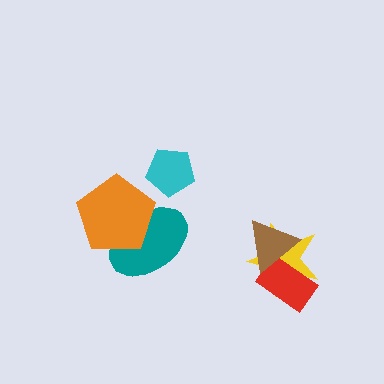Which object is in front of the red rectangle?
The brown triangle is in front of the red rectangle.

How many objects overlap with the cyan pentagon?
0 objects overlap with the cyan pentagon.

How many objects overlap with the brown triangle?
2 objects overlap with the brown triangle.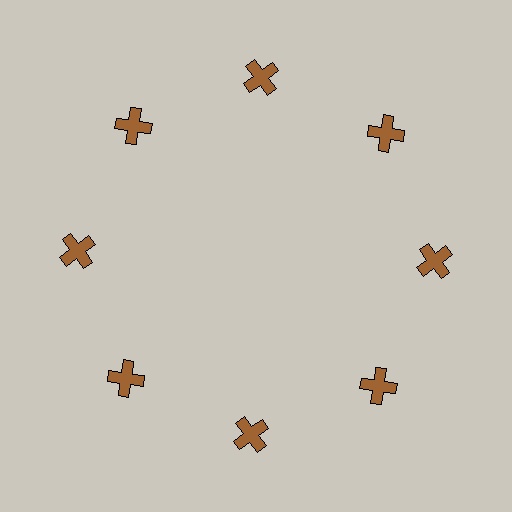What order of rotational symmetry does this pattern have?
This pattern has 8-fold rotational symmetry.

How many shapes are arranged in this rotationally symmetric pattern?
There are 8 shapes, arranged in 8 groups of 1.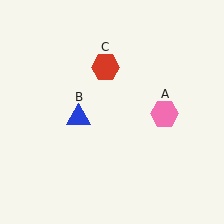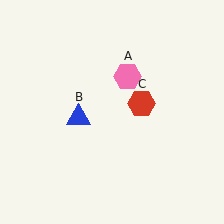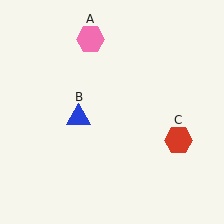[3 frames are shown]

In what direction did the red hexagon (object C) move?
The red hexagon (object C) moved down and to the right.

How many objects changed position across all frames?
2 objects changed position: pink hexagon (object A), red hexagon (object C).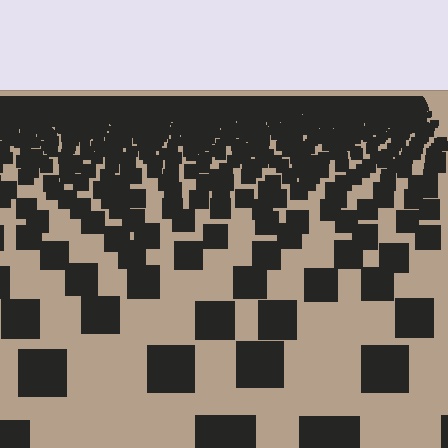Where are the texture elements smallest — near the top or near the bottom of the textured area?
Near the top.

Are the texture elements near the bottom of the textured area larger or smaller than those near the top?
Larger. Near the bottom, elements are closer to the viewer and appear at a bigger on-screen size.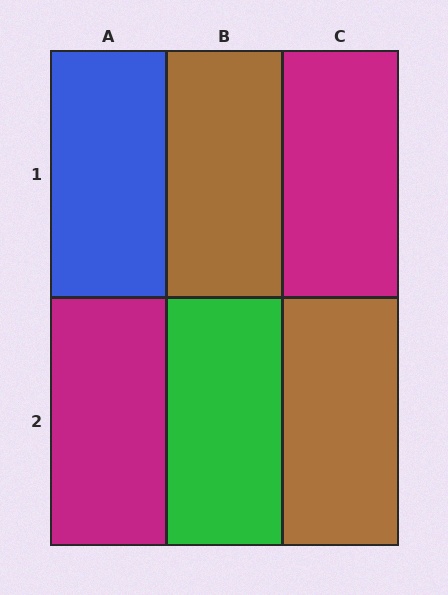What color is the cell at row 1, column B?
Brown.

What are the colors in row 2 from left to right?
Magenta, green, brown.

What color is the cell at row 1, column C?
Magenta.